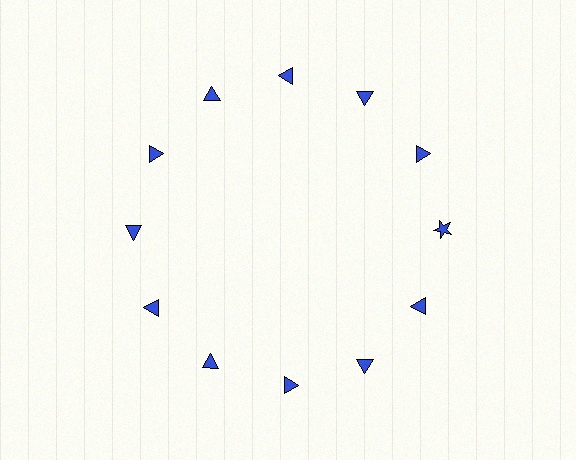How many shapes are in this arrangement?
There are 12 shapes arranged in a ring pattern.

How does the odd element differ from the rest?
It has a different shape: star instead of triangle.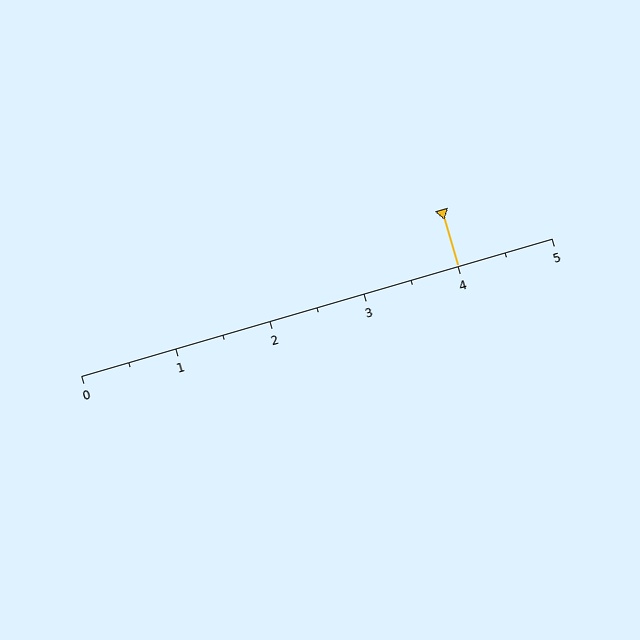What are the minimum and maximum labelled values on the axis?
The axis runs from 0 to 5.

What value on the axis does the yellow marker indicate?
The marker indicates approximately 4.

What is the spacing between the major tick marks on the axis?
The major ticks are spaced 1 apart.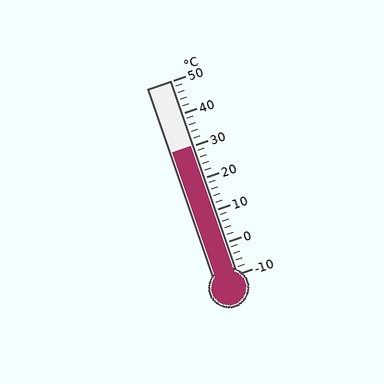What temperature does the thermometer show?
The thermometer shows approximately 30°C.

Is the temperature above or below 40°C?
The temperature is below 40°C.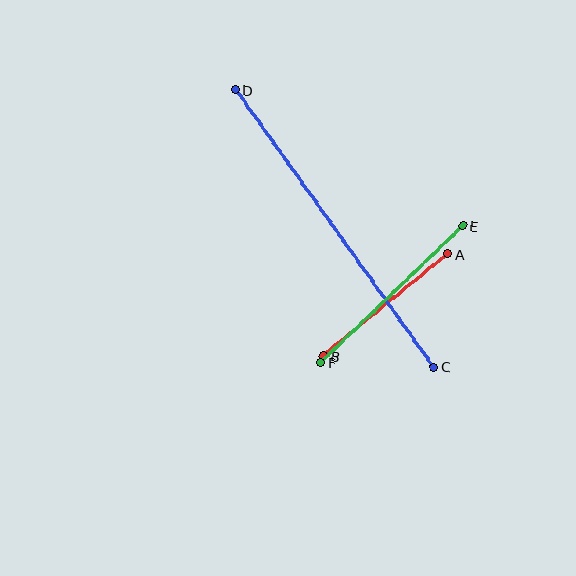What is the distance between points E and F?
The distance is approximately 197 pixels.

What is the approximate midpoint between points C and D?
The midpoint is at approximately (335, 228) pixels.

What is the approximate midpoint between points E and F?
The midpoint is at approximately (392, 294) pixels.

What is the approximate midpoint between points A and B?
The midpoint is at approximately (385, 305) pixels.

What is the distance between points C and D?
The distance is approximately 341 pixels.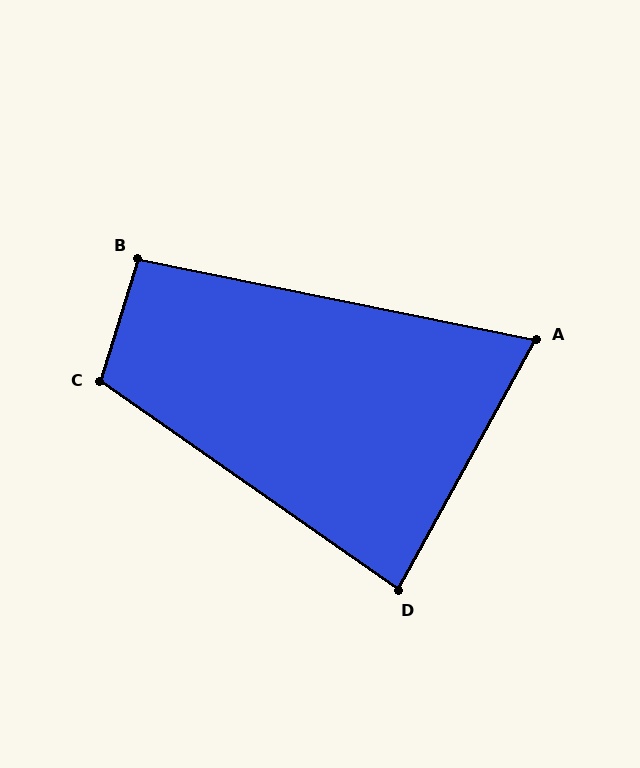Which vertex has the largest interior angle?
C, at approximately 107 degrees.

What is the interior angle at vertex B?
Approximately 96 degrees (obtuse).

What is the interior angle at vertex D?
Approximately 84 degrees (acute).